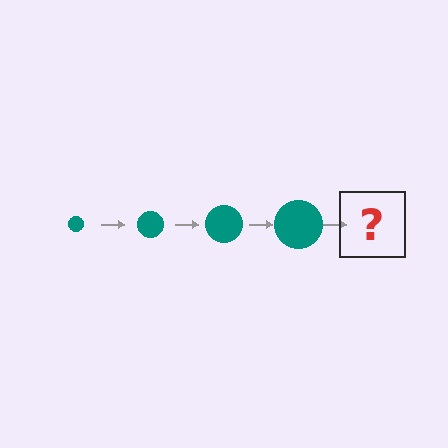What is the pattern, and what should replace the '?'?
The pattern is that the circle gets progressively larger each step. The '?' should be a teal circle, larger than the previous one.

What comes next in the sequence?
The next element should be a teal circle, larger than the previous one.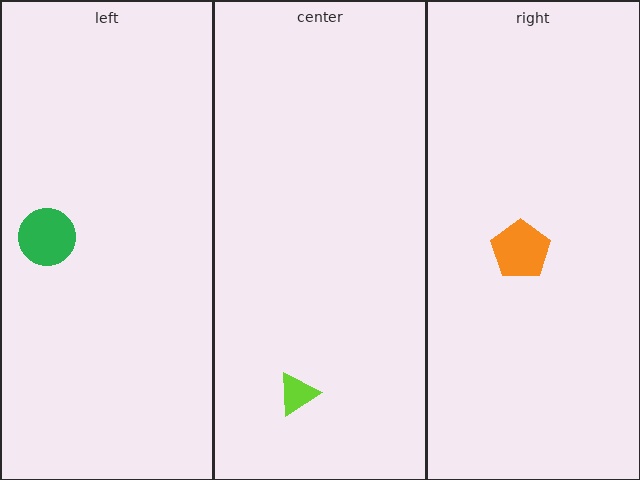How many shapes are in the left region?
1.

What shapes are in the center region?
The lime triangle.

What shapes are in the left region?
The green circle.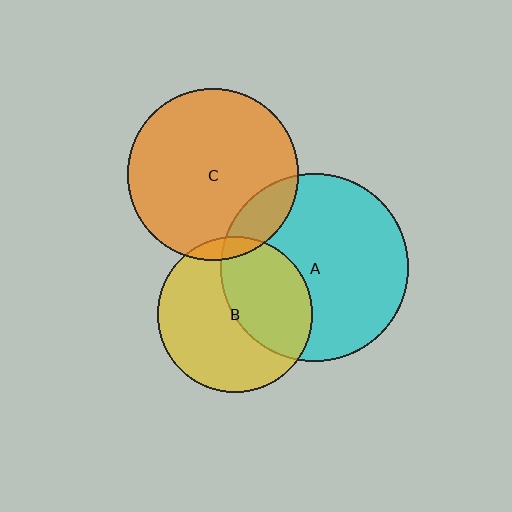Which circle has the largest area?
Circle A (cyan).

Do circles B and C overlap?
Yes.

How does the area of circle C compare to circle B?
Approximately 1.2 times.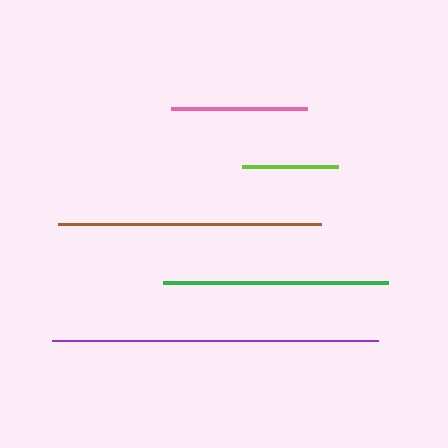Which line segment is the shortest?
The lime line is the shortest at approximately 97 pixels.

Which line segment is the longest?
The purple line is the longest at approximately 326 pixels.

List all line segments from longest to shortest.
From longest to shortest: purple, brown, green, pink, lime.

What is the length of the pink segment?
The pink segment is approximately 135 pixels long.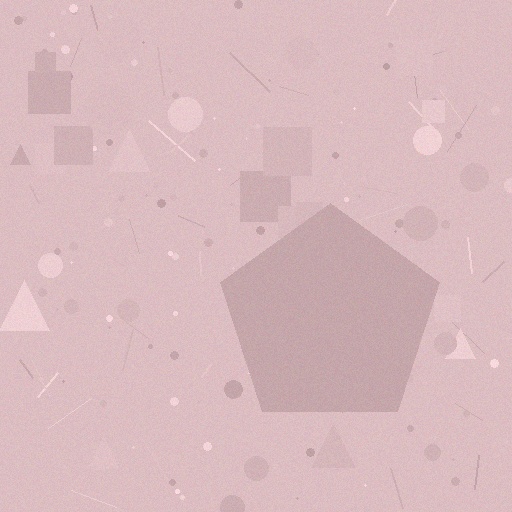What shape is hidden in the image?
A pentagon is hidden in the image.